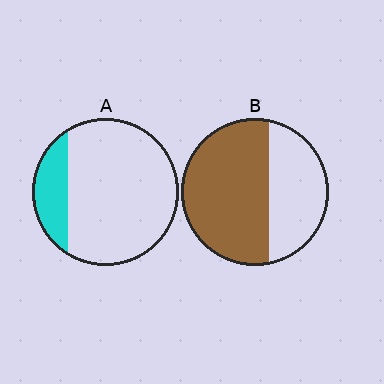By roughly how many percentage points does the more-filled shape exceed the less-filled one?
By roughly 45 percentage points (B over A).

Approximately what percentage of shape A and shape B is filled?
A is approximately 20% and B is approximately 60%.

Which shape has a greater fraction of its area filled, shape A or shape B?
Shape B.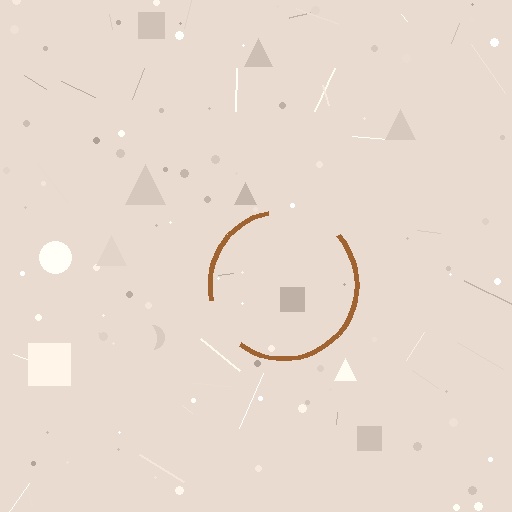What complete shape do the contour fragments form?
The contour fragments form a circle.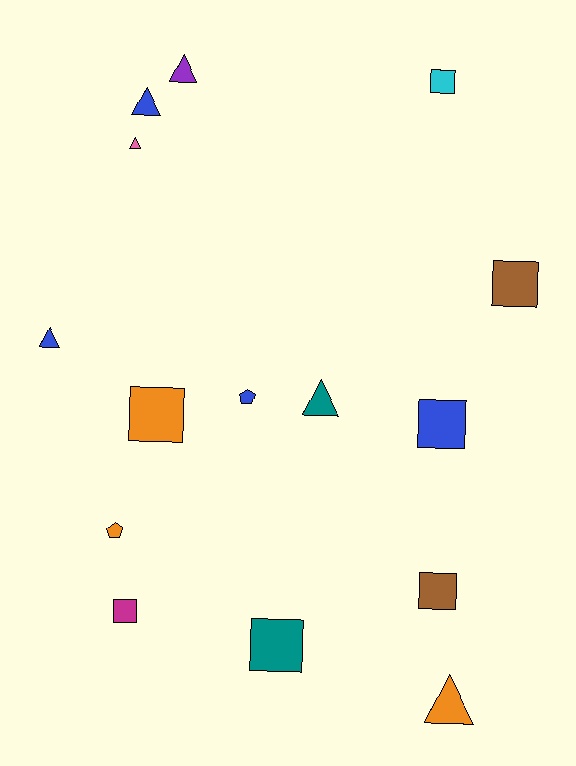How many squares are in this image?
There are 7 squares.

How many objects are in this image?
There are 15 objects.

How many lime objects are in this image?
There are no lime objects.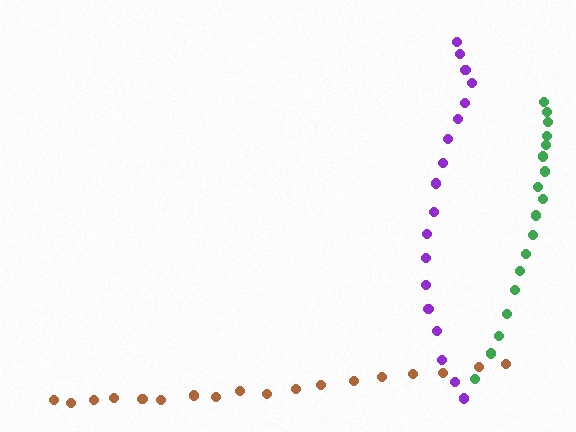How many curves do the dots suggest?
There are 3 distinct paths.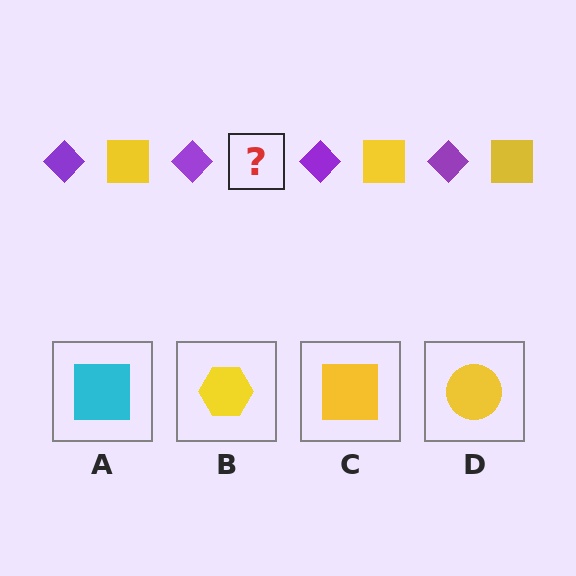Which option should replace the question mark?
Option C.